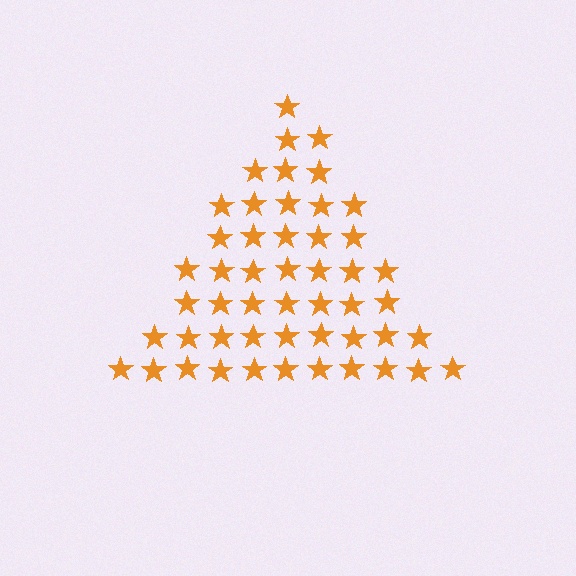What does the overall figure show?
The overall figure shows a triangle.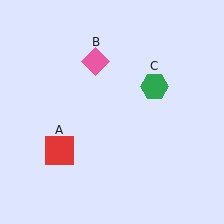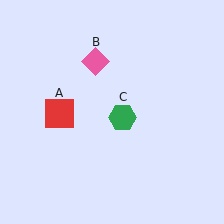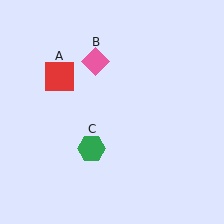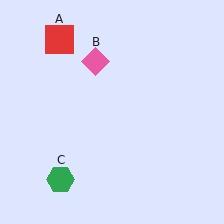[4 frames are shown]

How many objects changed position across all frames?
2 objects changed position: red square (object A), green hexagon (object C).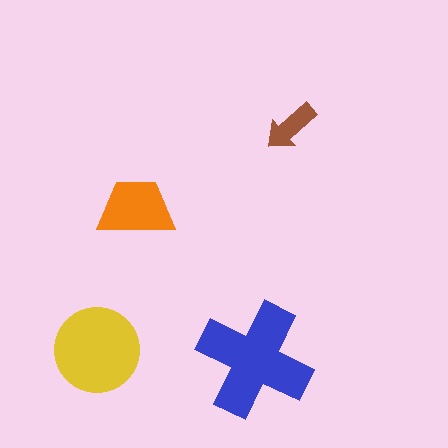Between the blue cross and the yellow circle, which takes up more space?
The blue cross.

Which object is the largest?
The blue cross.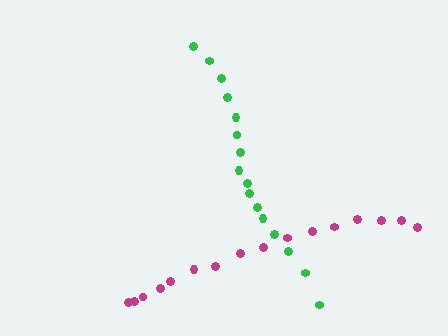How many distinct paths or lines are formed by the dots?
There are 2 distinct paths.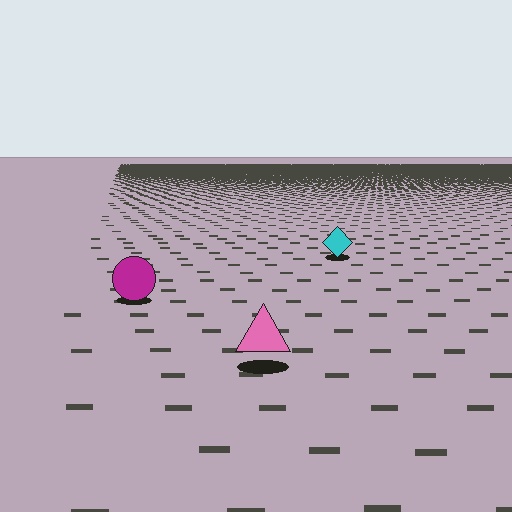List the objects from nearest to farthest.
From nearest to farthest: the pink triangle, the magenta circle, the cyan diamond.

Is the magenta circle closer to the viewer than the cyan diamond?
Yes. The magenta circle is closer — you can tell from the texture gradient: the ground texture is coarser near it.